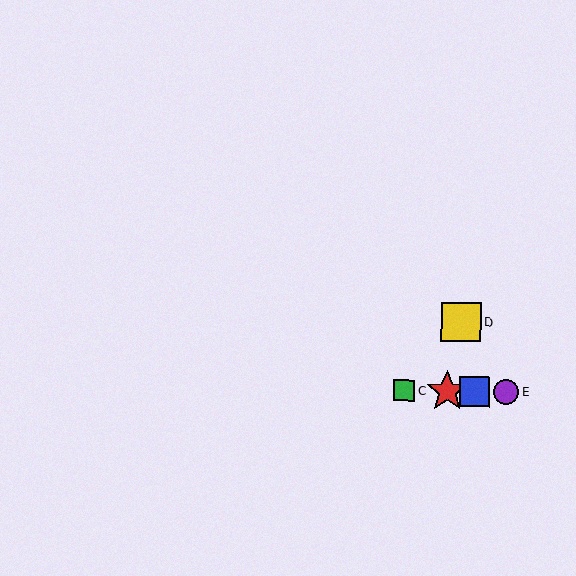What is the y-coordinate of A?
Object A is at y≈391.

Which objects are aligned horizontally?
Objects A, B, C, E are aligned horizontally.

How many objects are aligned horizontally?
4 objects (A, B, C, E) are aligned horizontally.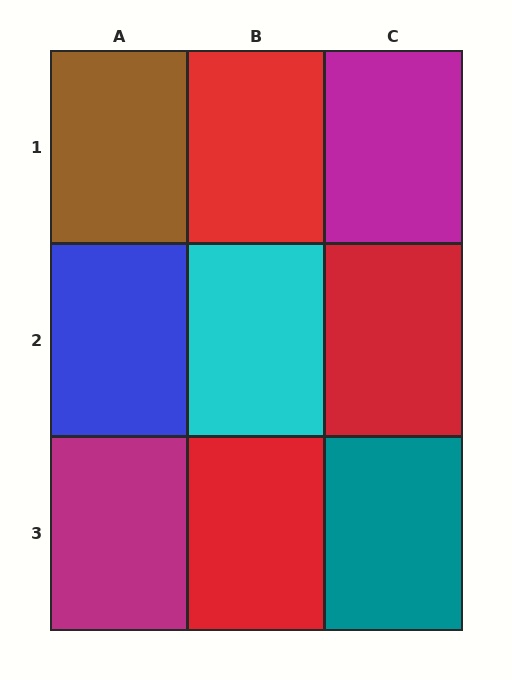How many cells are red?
3 cells are red.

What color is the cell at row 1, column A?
Brown.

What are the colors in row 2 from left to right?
Blue, cyan, red.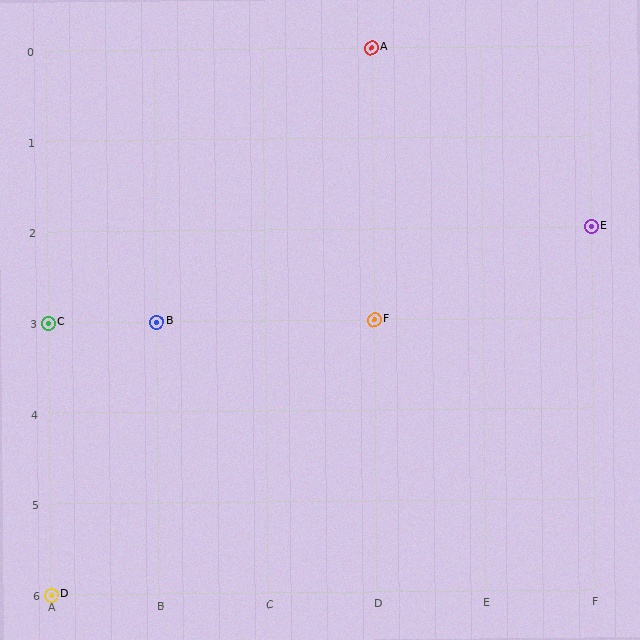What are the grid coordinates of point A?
Point A is at grid coordinates (D, 0).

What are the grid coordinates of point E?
Point E is at grid coordinates (F, 2).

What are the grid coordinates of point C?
Point C is at grid coordinates (A, 3).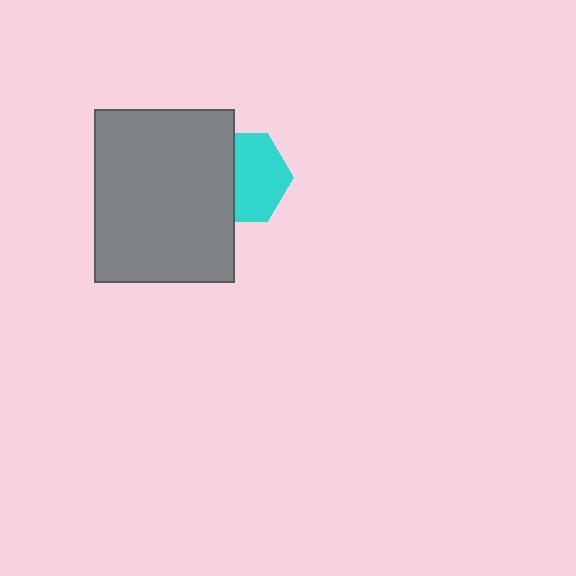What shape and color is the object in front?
The object in front is a gray rectangle.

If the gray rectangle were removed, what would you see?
You would see the complete cyan hexagon.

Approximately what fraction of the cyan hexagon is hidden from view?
Roughly 41% of the cyan hexagon is hidden behind the gray rectangle.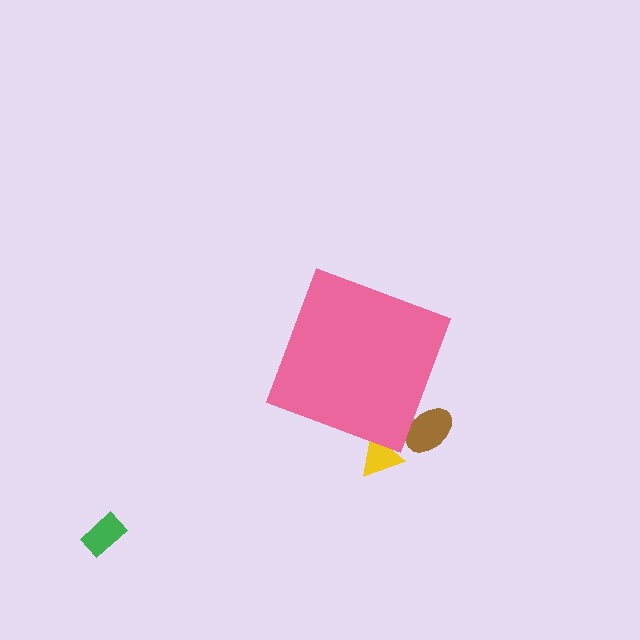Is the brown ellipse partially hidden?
Yes, the brown ellipse is partially hidden behind the pink diamond.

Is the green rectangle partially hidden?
No, the green rectangle is fully visible.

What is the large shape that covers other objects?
A pink diamond.